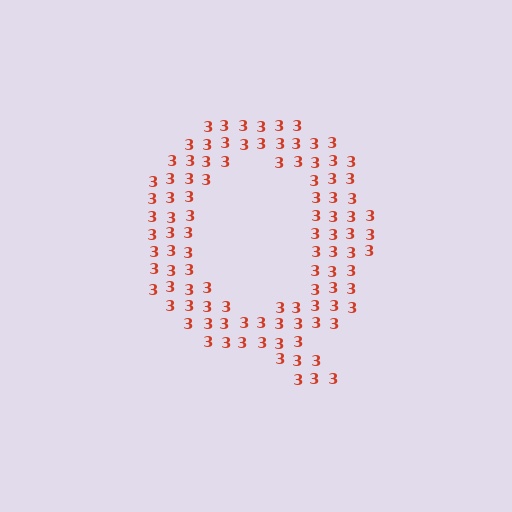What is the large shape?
The large shape is the letter Q.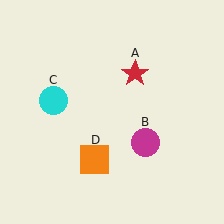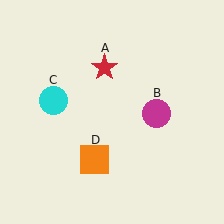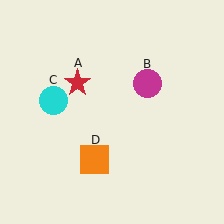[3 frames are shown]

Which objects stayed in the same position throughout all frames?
Cyan circle (object C) and orange square (object D) remained stationary.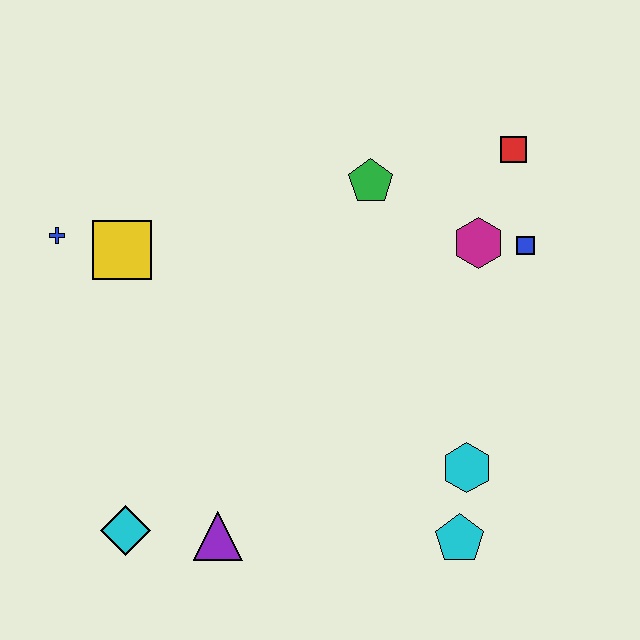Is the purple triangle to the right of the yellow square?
Yes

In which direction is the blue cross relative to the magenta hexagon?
The blue cross is to the left of the magenta hexagon.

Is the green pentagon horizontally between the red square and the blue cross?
Yes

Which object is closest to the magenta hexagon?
The blue square is closest to the magenta hexagon.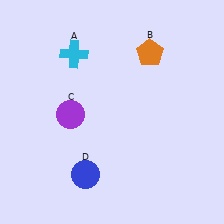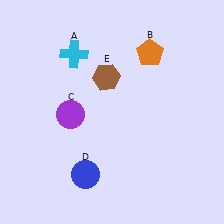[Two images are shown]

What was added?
A brown hexagon (E) was added in Image 2.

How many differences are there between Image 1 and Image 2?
There is 1 difference between the two images.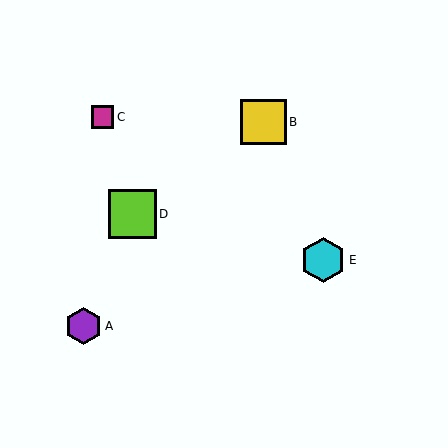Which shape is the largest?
The lime square (labeled D) is the largest.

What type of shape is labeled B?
Shape B is a yellow square.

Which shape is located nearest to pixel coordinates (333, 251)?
The cyan hexagon (labeled E) at (323, 260) is nearest to that location.